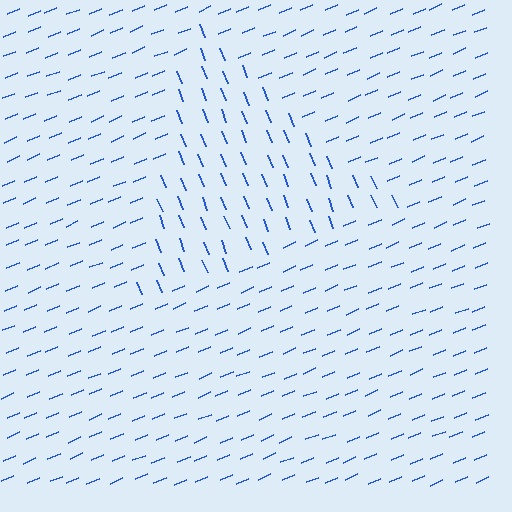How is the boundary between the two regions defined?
The boundary is defined purely by a change in line orientation (approximately 88 degrees difference). All lines are the same color and thickness.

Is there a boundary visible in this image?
Yes, there is a texture boundary formed by a change in line orientation.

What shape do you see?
I see a triangle.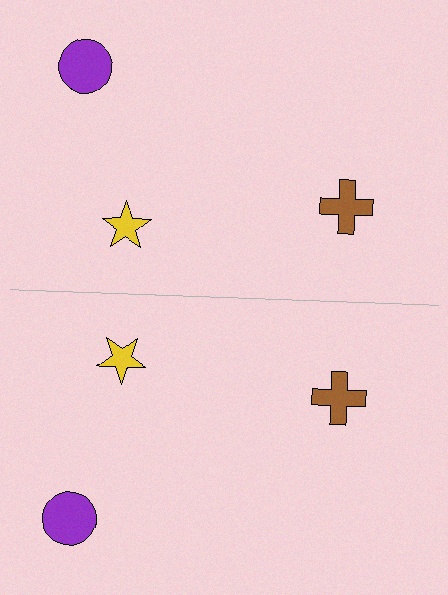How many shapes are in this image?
There are 6 shapes in this image.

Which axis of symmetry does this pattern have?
The pattern has a horizontal axis of symmetry running through the center of the image.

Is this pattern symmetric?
Yes, this pattern has bilateral (reflection) symmetry.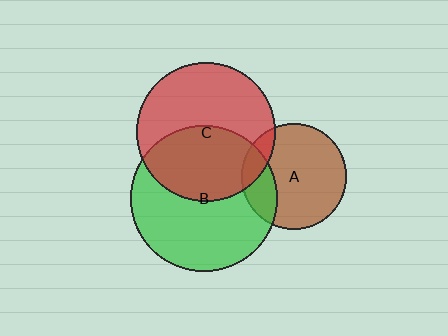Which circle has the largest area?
Circle B (green).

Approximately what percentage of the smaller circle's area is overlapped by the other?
Approximately 15%.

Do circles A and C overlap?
Yes.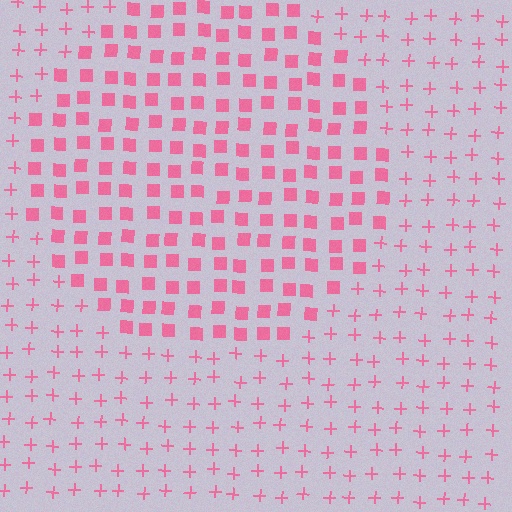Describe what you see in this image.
The image is filled with small pink elements arranged in a uniform grid. A circle-shaped region contains squares, while the surrounding area contains plus signs. The boundary is defined purely by the change in element shape.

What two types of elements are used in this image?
The image uses squares inside the circle region and plus signs outside it.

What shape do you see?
I see a circle.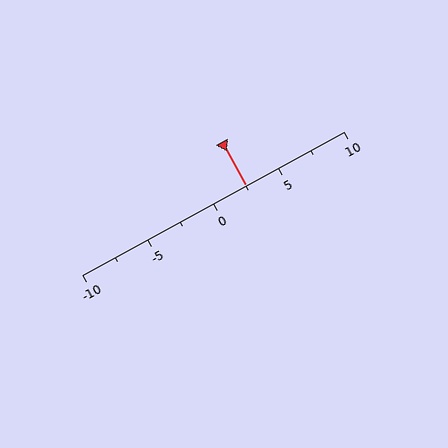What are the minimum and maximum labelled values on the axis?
The axis runs from -10 to 10.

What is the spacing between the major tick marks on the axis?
The major ticks are spaced 5 apart.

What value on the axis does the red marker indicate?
The marker indicates approximately 2.5.